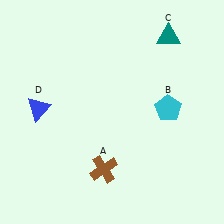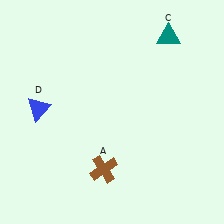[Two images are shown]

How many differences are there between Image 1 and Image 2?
There is 1 difference between the two images.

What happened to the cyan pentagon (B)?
The cyan pentagon (B) was removed in Image 2. It was in the top-right area of Image 1.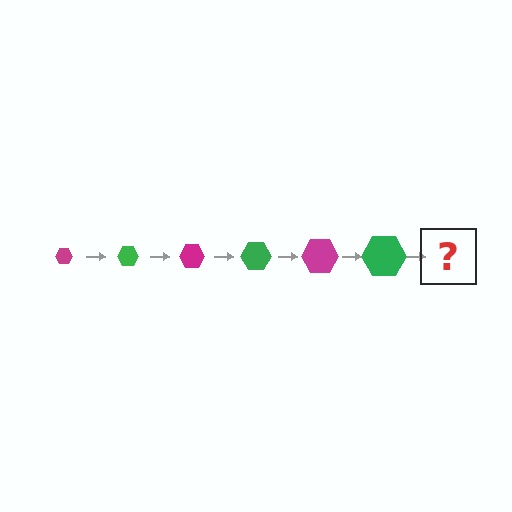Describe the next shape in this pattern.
It should be a magenta hexagon, larger than the previous one.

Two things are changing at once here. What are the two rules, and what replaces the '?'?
The two rules are that the hexagon grows larger each step and the color cycles through magenta and green. The '?' should be a magenta hexagon, larger than the previous one.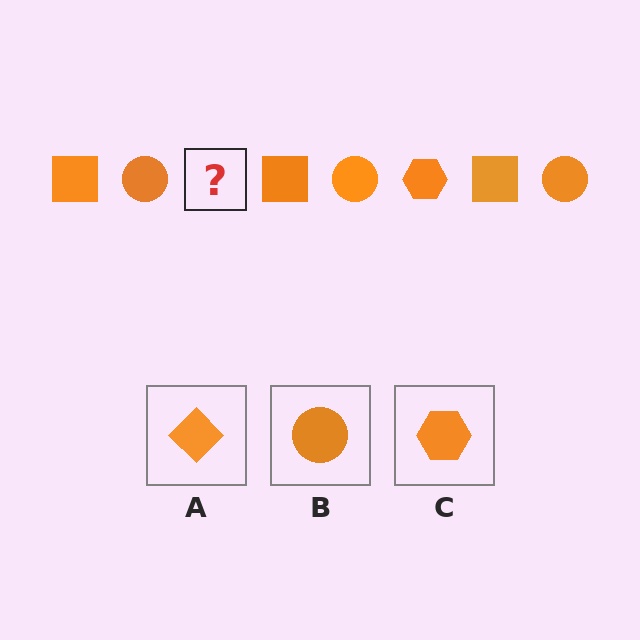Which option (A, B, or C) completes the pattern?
C.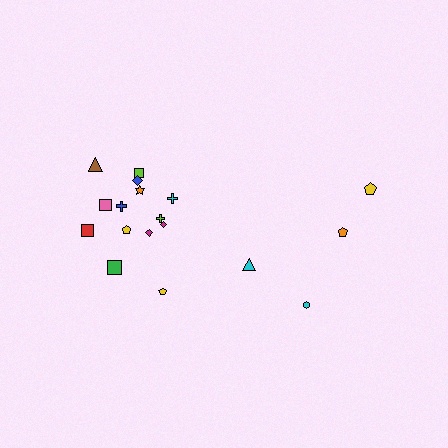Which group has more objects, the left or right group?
The left group.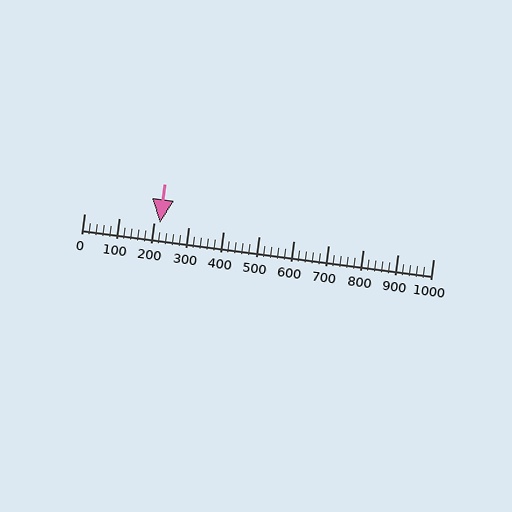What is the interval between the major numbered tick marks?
The major tick marks are spaced 100 units apart.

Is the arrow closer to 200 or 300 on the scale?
The arrow is closer to 200.